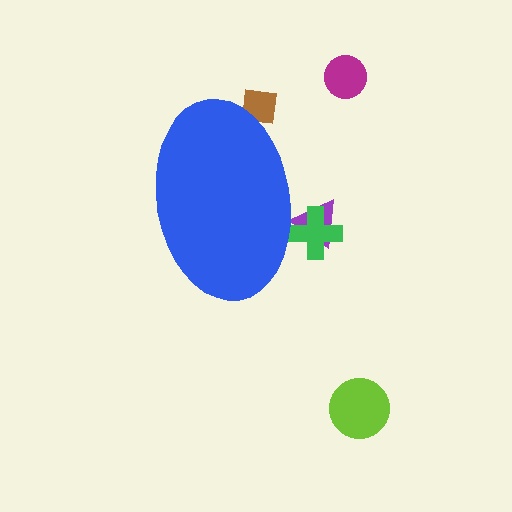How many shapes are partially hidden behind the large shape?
3 shapes are partially hidden.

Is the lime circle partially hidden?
No, the lime circle is fully visible.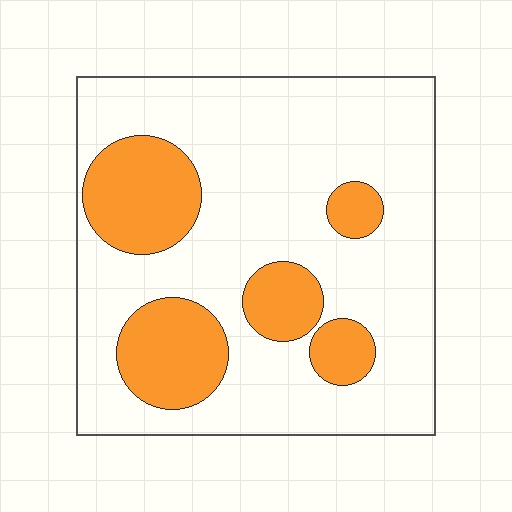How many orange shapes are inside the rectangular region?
5.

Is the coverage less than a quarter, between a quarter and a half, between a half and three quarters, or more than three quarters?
Between a quarter and a half.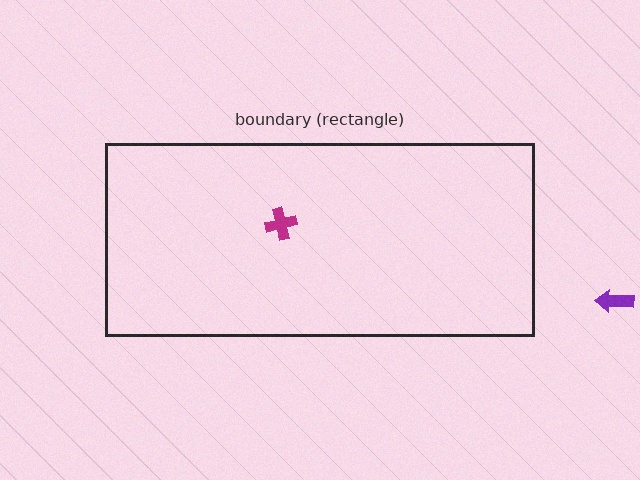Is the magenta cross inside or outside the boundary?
Inside.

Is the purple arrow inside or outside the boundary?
Outside.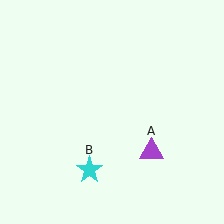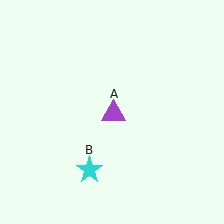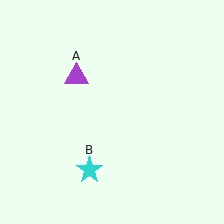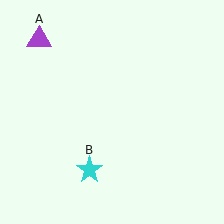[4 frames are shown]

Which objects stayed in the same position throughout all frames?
Cyan star (object B) remained stationary.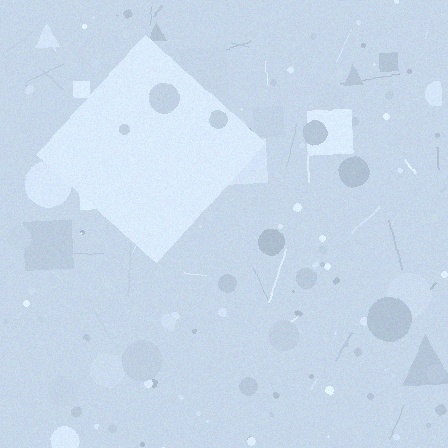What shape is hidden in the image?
A diamond is hidden in the image.